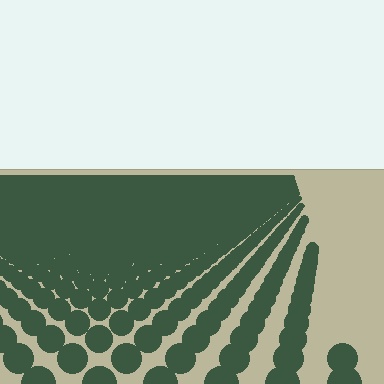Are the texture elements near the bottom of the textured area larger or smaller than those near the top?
Larger. Near the bottom, elements are closer to the viewer and appear at a bigger on-screen size.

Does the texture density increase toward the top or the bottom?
Density increases toward the top.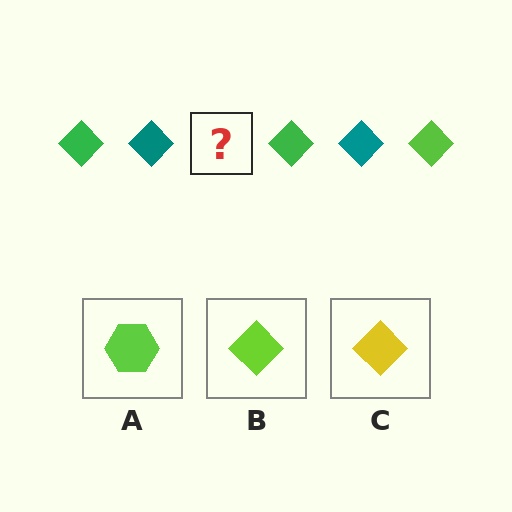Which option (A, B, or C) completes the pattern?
B.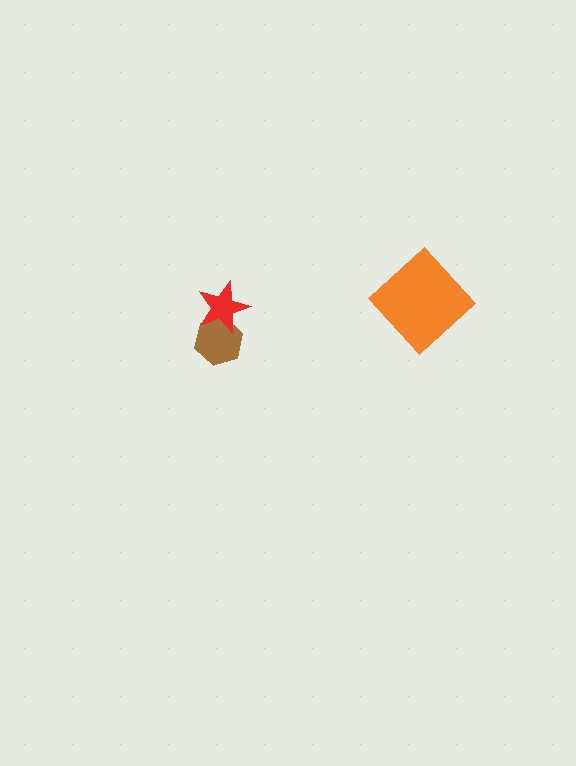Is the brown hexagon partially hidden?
Yes, it is partially covered by another shape.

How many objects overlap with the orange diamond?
0 objects overlap with the orange diamond.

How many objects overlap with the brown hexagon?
1 object overlaps with the brown hexagon.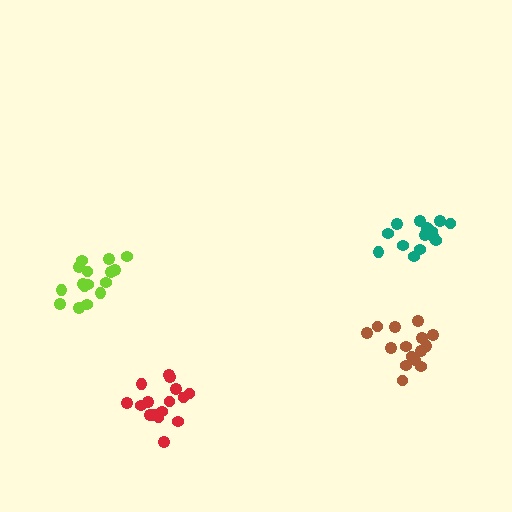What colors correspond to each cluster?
The clusters are colored: brown, lime, teal, red.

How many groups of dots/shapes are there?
There are 4 groups.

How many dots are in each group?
Group 1: 15 dots, Group 2: 16 dots, Group 3: 14 dots, Group 4: 16 dots (61 total).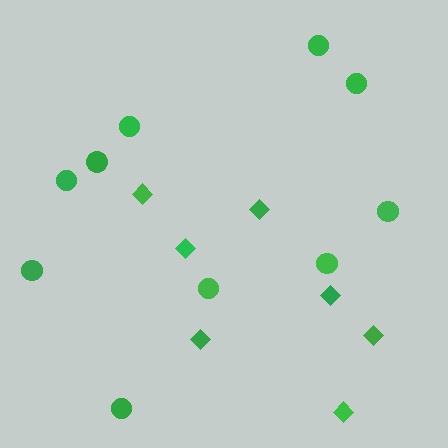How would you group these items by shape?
There are 2 groups: one group of diamonds (7) and one group of circles (10).